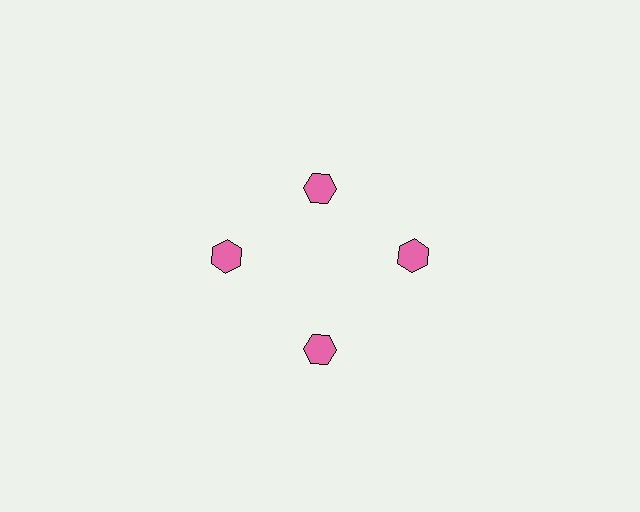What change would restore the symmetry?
The symmetry would be restored by moving it outward, back onto the ring so that all 4 hexagons sit at equal angles and equal distance from the center.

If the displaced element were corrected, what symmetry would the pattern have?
It would have 4-fold rotational symmetry — the pattern would map onto itself every 90 degrees.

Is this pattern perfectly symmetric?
No. The 4 pink hexagons are arranged in a ring, but one element near the 12 o'clock position is pulled inward toward the center, breaking the 4-fold rotational symmetry.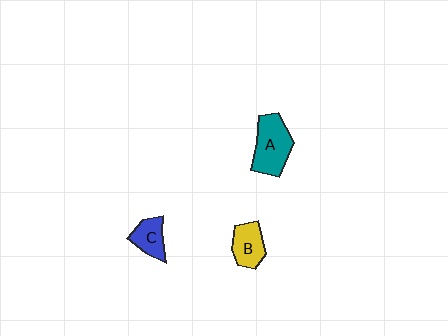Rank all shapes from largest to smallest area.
From largest to smallest: A (teal), B (yellow), C (blue).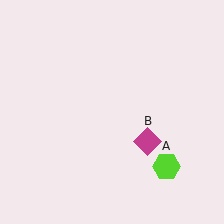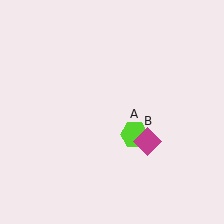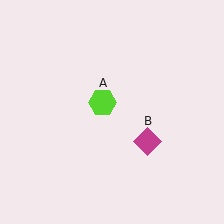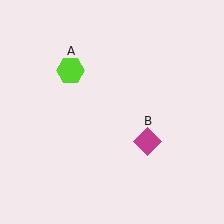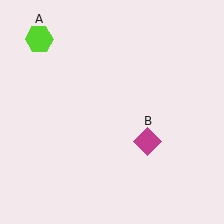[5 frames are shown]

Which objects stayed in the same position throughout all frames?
Magenta diamond (object B) remained stationary.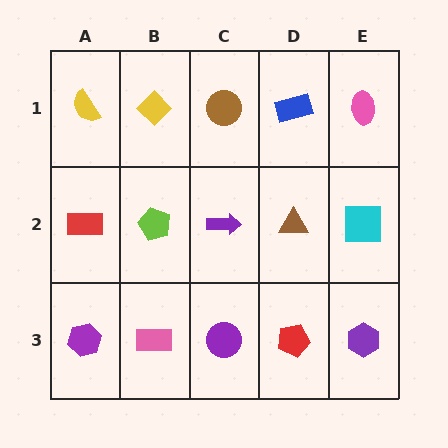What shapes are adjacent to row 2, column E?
A pink ellipse (row 1, column E), a purple hexagon (row 3, column E), a brown triangle (row 2, column D).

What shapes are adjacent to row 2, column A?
A yellow semicircle (row 1, column A), a purple hexagon (row 3, column A), a lime pentagon (row 2, column B).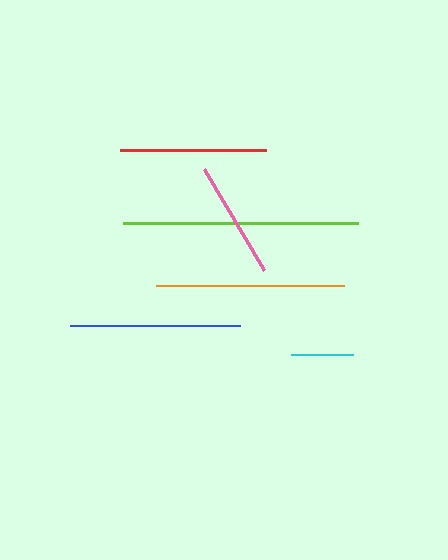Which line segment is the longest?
The lime line is the longest at approximately 236 pixels.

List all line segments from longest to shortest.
From longest to shortest: lime, orange, blue, red, pink, cyan.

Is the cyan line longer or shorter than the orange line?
The orange line is longer than the cyan line.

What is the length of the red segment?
The red segment is approximately 146 pixels long.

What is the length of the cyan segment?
The cyan segment is approximately 62 pixels long.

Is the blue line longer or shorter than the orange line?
The orange line is longer than the blue line.